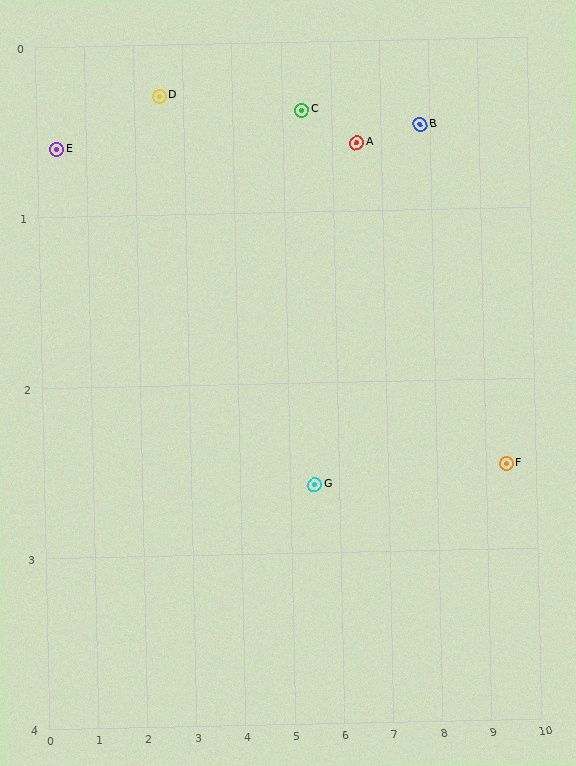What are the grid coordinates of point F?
Point F is at approximately (9.4, 2.5).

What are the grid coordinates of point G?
Point G is at approximately (5.5, 2.6).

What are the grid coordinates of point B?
Point B is at approximately (7.8, 0.5).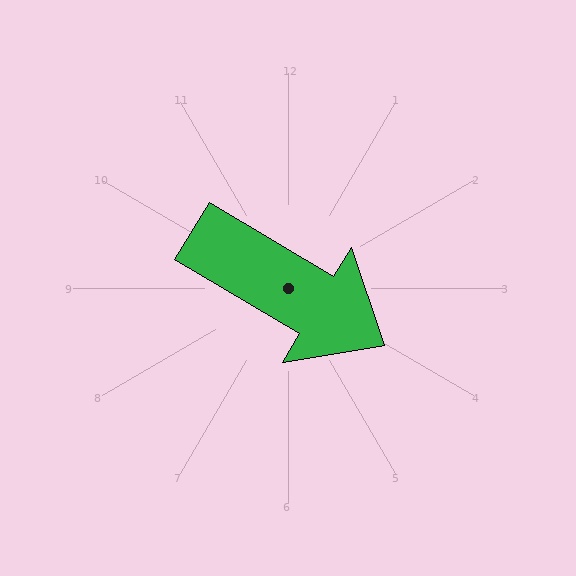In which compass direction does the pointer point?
Southeast.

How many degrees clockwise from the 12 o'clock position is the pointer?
Approximately 121 degrees.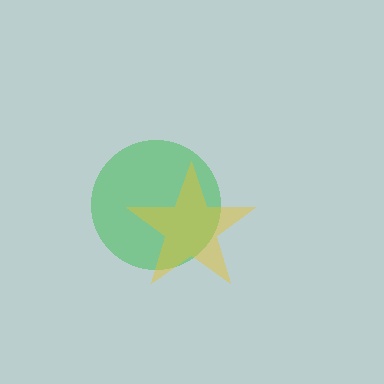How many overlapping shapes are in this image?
There are 2 overlapping shapes in the image.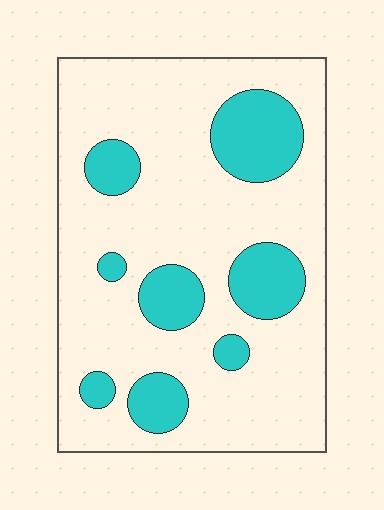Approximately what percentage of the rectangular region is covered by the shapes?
Approximately 20%.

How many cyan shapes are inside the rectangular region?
8.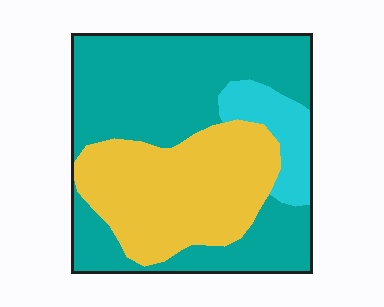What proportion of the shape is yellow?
Yellow covers about 35% of the shape.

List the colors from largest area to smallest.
From largest to smallest: teal, yellow, cyan.